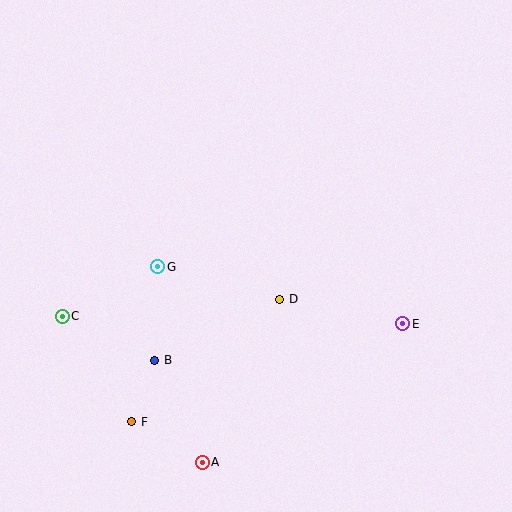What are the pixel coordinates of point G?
Point G is at (158, 267).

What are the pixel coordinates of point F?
Point F is at (132, 422).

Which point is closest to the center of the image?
Point D at (280, 299) is closest to the center.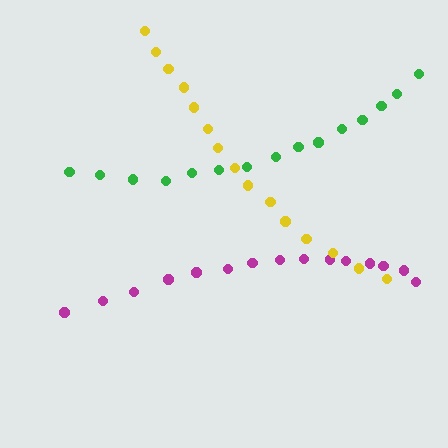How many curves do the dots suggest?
There are 3 distinct paths.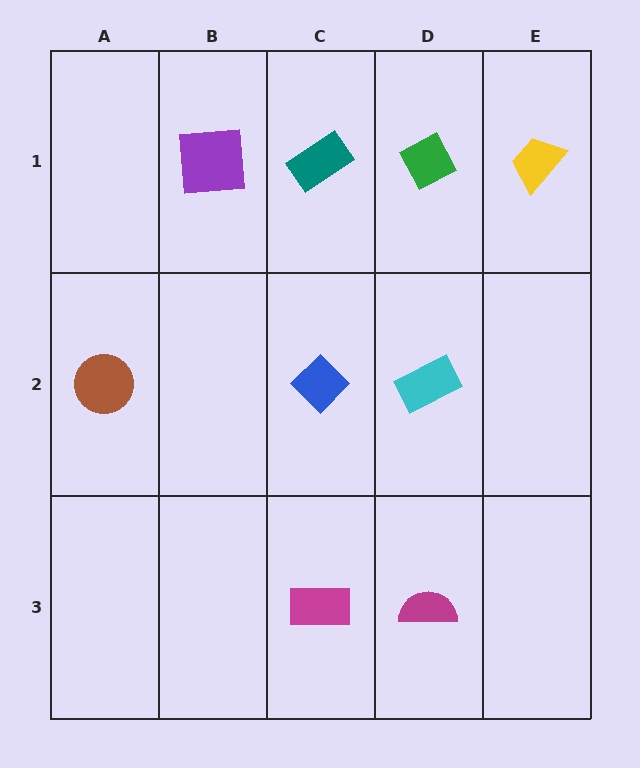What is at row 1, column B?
A purple square.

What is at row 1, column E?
A yellow trapezoid.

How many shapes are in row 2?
3 shapes.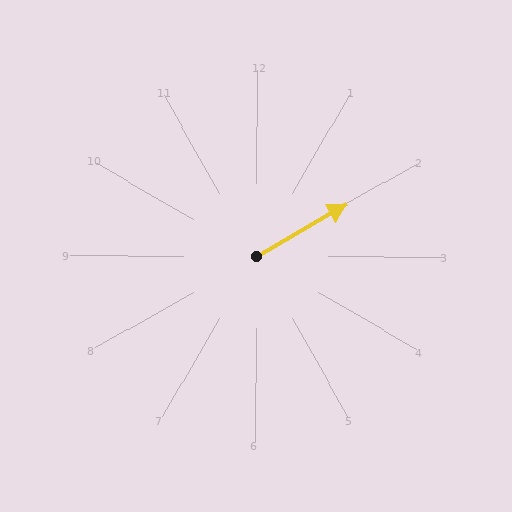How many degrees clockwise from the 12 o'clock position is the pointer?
Approximately 60 degrees.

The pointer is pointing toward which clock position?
Roughly 2 o'clock.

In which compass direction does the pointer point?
Northeast.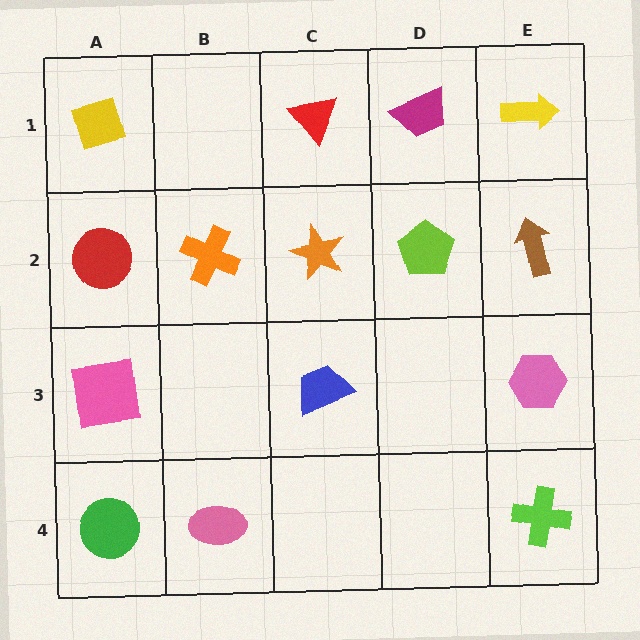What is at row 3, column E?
A pink hexagon.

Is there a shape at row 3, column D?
No, that cell is empty.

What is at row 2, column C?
An orange star.